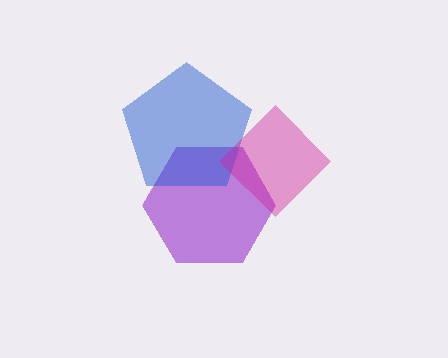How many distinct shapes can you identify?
There are 3 distinct shapes: a purple hexagon, a blue pentagon, a magenta diamond.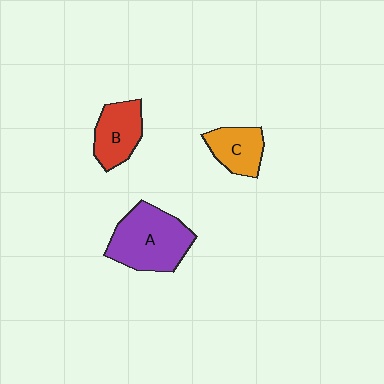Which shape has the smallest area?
Shape C (orange).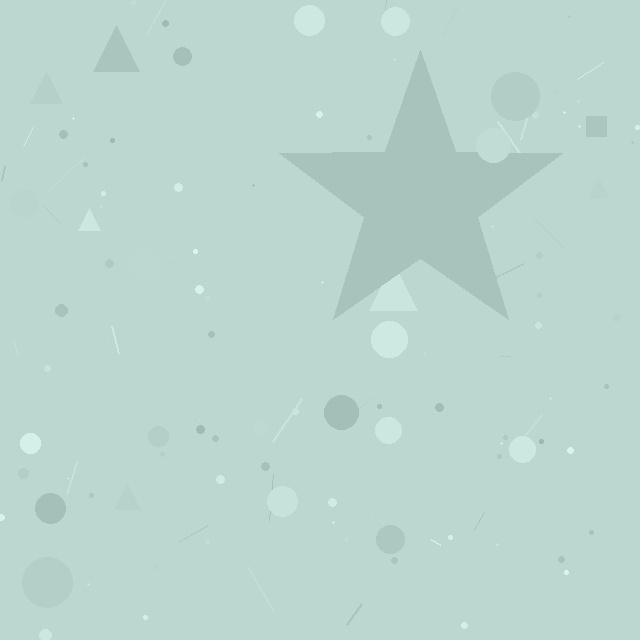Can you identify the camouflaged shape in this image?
The camouflaged shape is a star.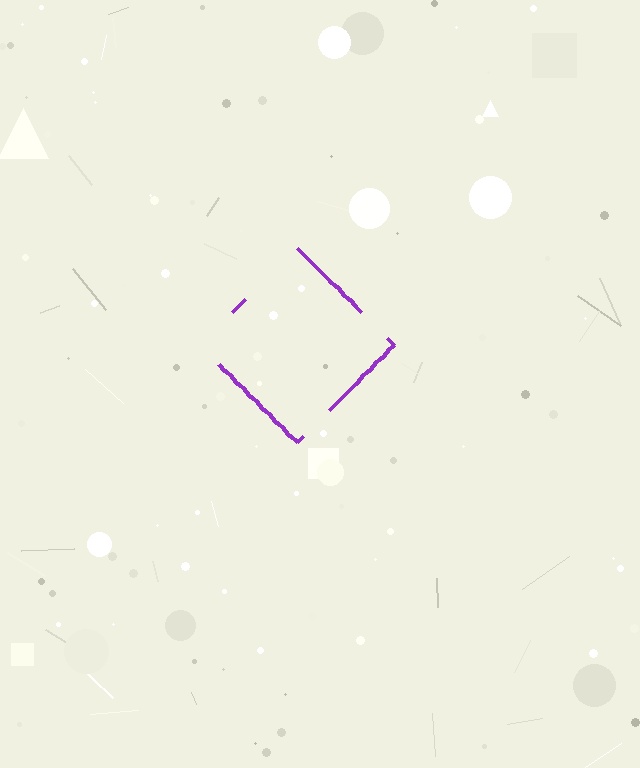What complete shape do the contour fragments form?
The contour fragments form a diamond.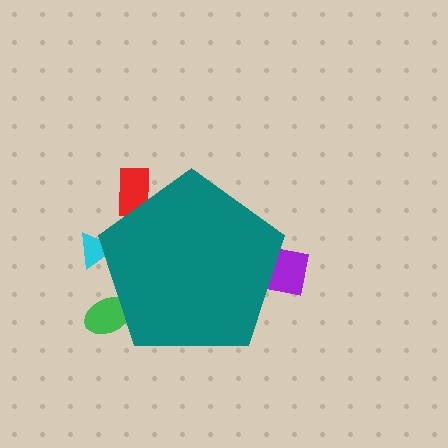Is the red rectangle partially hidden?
Yes, the red rectangle is partially hidden behind the teal pentagon.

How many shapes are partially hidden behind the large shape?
4 shapes are partially hidden.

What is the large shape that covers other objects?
A teal pentagon.